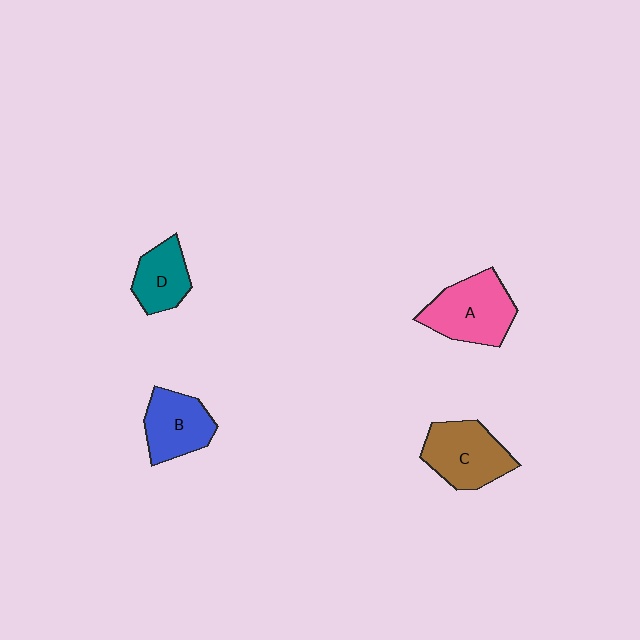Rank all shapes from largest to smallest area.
From largest to smallest: A (pink), C (brown), B (blue), D (teal).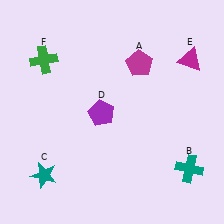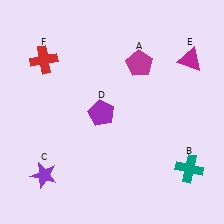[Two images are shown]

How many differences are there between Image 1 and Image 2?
There are 2 differences between the two images.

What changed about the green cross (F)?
In Image 1, F is green. In Image 2, it changed to red.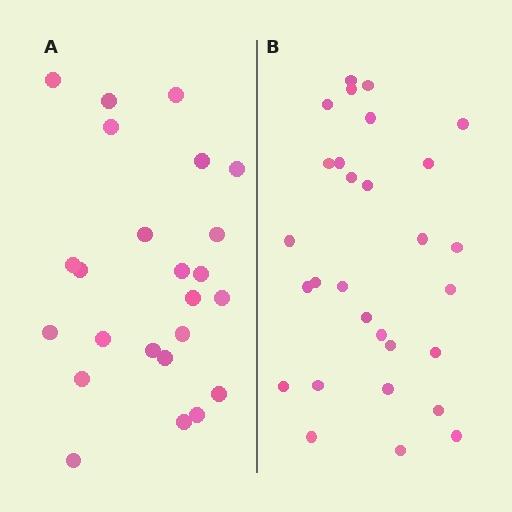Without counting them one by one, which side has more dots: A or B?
Region B (the right region) has more dots.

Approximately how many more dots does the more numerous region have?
Region B has about 5 more dots than region A.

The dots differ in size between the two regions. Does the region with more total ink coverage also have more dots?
No. Region A has more total ink coverage because its dots are larger, but region B actually contains more individual dots. Total area can be misleading — the number of items is what matters here.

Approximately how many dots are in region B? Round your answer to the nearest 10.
About 30 dots. (The exact count is 29, which rounds to 30.)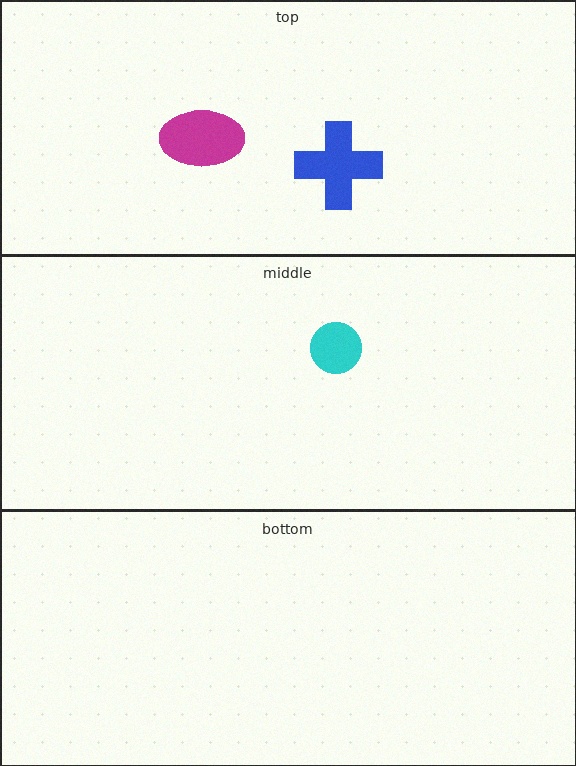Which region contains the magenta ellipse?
The top region.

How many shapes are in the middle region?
1.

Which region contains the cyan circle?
The middle region.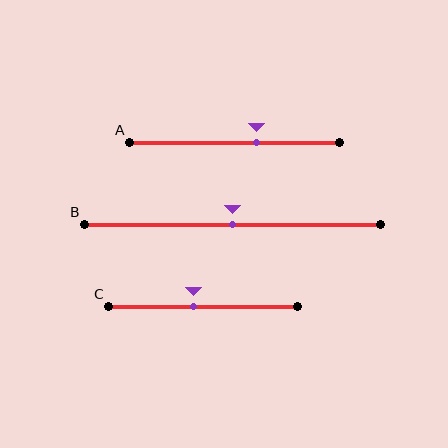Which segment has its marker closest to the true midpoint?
Segment B has its marker closest to the true midpoint.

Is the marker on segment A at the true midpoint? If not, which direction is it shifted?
No, the marker on segment A is shifted to the right by about 10% of the segment length.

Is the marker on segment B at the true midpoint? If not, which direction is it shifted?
Yes, the marker on segment B is at the true midpoint.